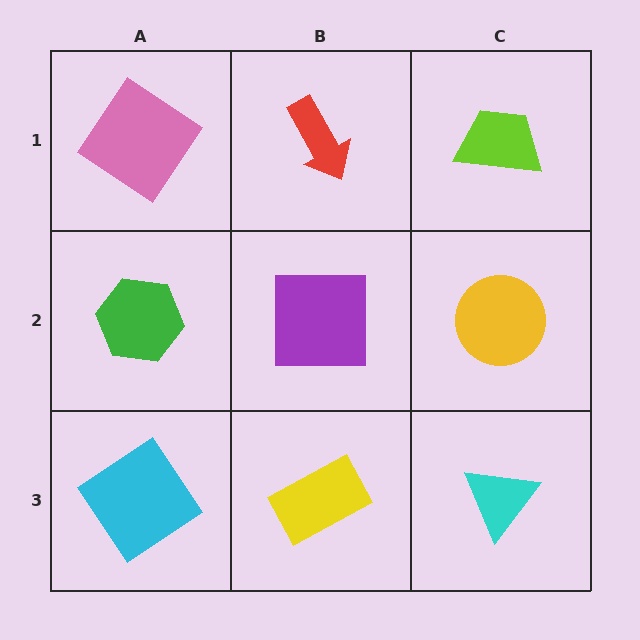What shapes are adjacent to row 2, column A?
A pink diamond (row 1, column A), a cyan diamond (row 3, column A), a purple square (row 2, column B).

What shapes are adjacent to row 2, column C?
A lime trapezoid (row 1, column C), a cyan triangle (row 3, column C), a purple square (row 2, column B).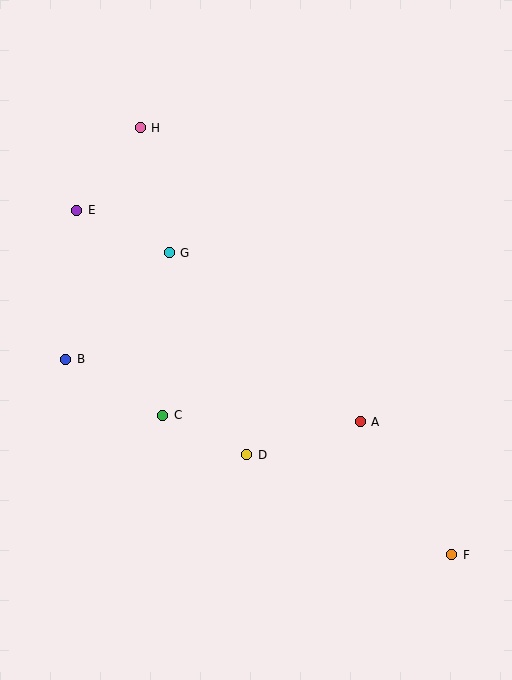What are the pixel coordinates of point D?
Point D is at (247, 455).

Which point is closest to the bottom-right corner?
Point F is closest to the bottom-right corner.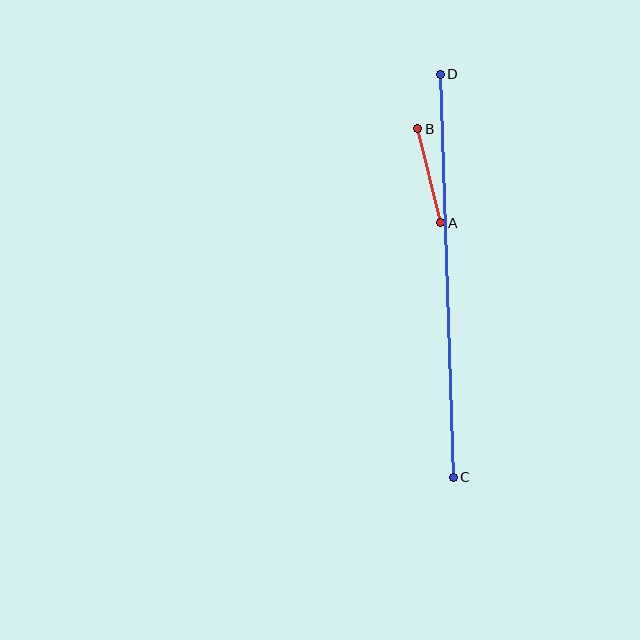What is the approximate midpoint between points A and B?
The midpoint is at approximately (429, 176) pixels.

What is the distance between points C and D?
The distance is approximately 403 pixels.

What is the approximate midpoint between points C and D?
The midpoint is at approximately (447, 276) pixels.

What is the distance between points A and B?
The distance is approximately 97 pixels.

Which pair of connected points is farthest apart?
Points C and D are farthest apart.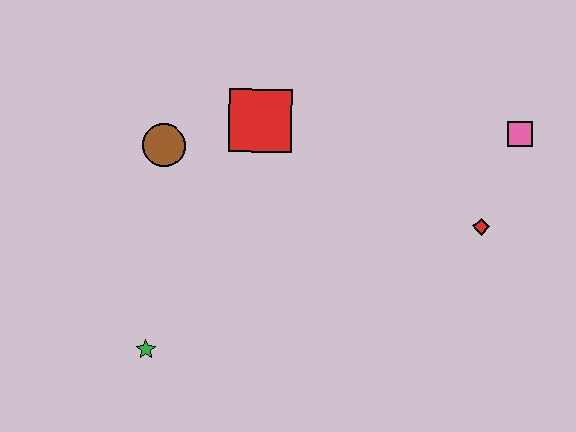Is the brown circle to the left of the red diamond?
Yes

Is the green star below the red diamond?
Yes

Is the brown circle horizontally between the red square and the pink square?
No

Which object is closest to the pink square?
The red diamond is closest to the pink square.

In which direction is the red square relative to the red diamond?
The red square is to the left of the red diamond.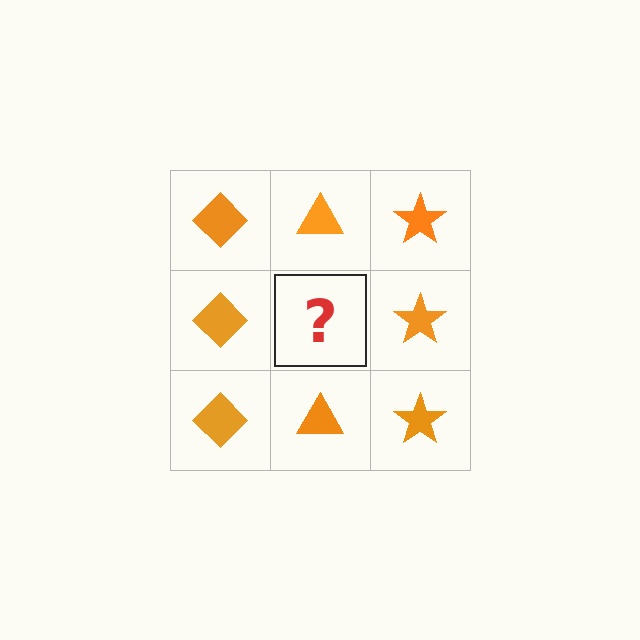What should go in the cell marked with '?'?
The missing cell should contain an orange triangle.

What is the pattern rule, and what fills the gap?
The rule is that each column has a consistent shape. The gap should be filled with an orange triangle.